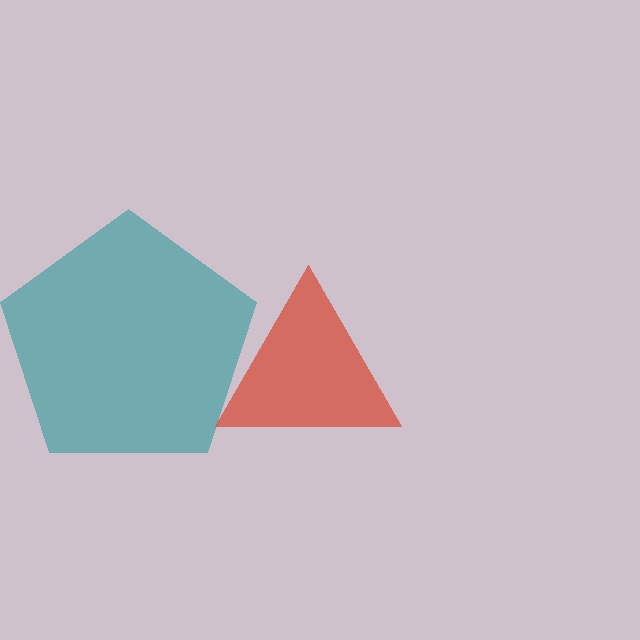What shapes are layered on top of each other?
The layered shapes are: a teal pentagon, a red triangle.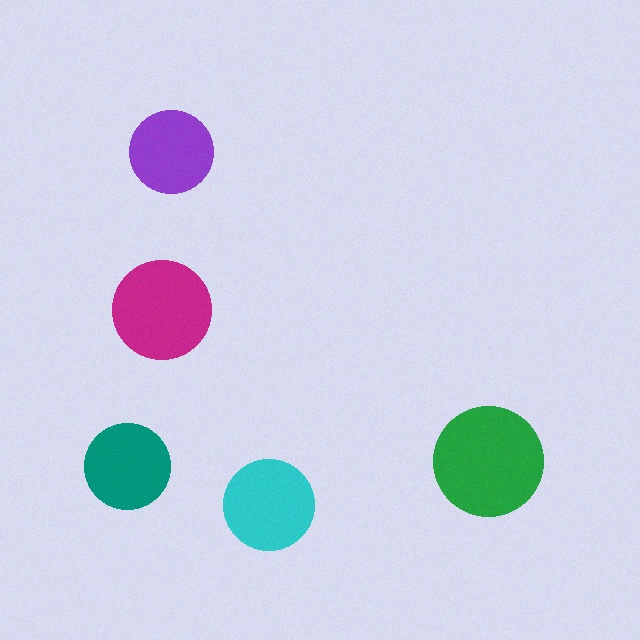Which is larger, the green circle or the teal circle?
The green one.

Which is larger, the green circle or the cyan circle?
The green one.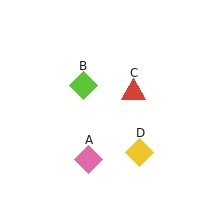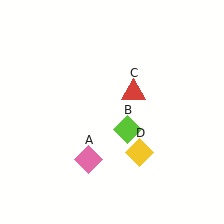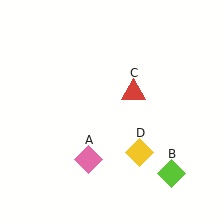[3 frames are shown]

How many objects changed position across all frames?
1 object changed position: lime diamond (object B).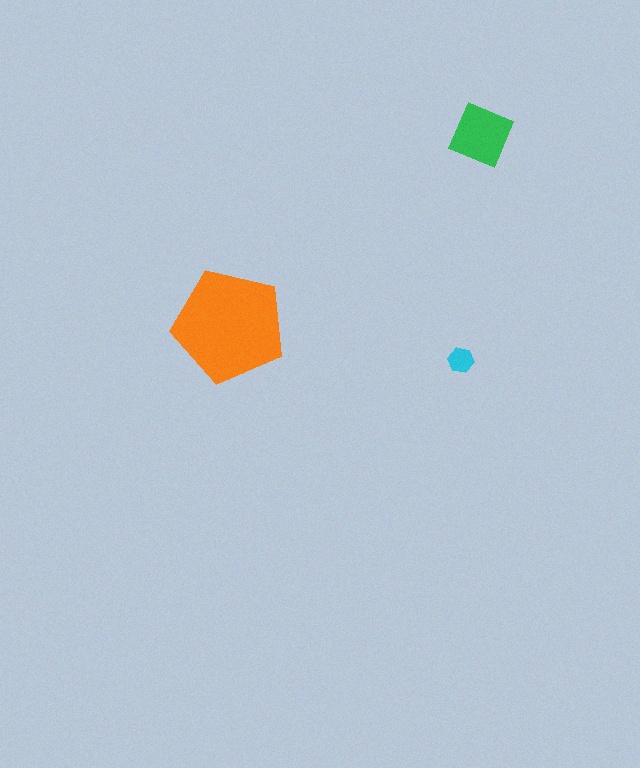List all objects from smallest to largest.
The cyan hexagon, the green square, the orange pentagon.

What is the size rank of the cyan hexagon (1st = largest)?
3rd.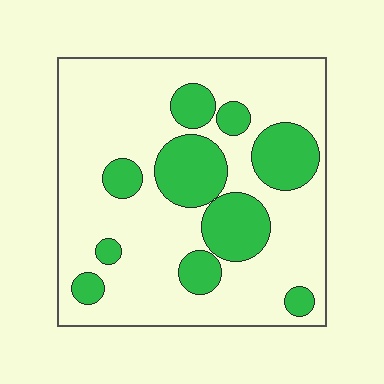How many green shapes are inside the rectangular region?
10.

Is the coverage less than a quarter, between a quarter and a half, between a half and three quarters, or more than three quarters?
Between a quarter and a half.